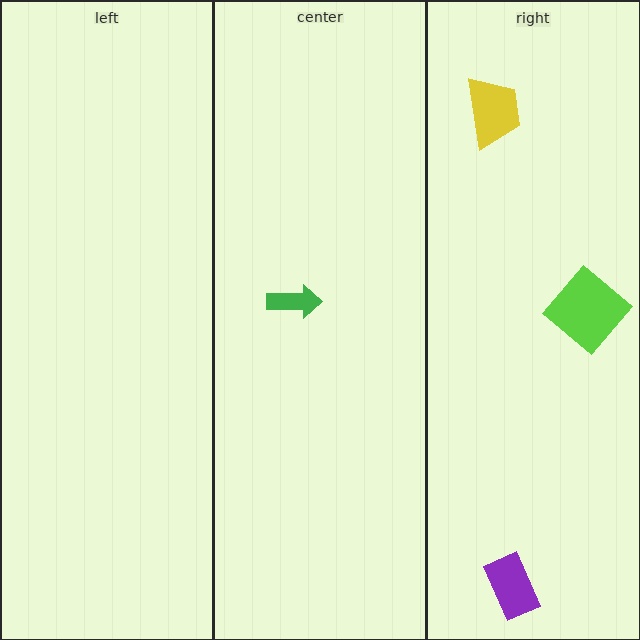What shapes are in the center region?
The green arrow.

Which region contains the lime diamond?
The right region.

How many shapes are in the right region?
3.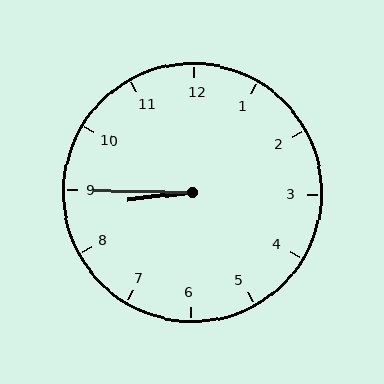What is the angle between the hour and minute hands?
Approximately 8 degrees.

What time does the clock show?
8:45.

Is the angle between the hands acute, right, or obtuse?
It is acute.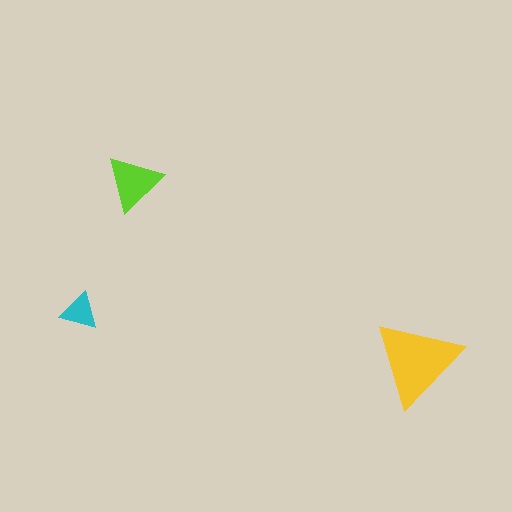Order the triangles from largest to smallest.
the yellow one, the lime one, the cyan one.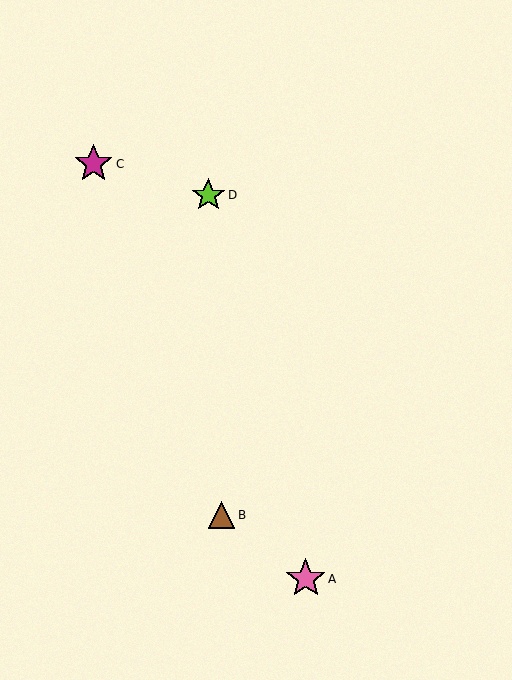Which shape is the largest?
The pink star (labeled A) is the largest.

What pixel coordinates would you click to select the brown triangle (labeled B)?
Click at (222, 515) to select the brown triangle B.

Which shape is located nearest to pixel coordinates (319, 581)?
The pink star (labeled A) at (306, 579) is nearest to that location.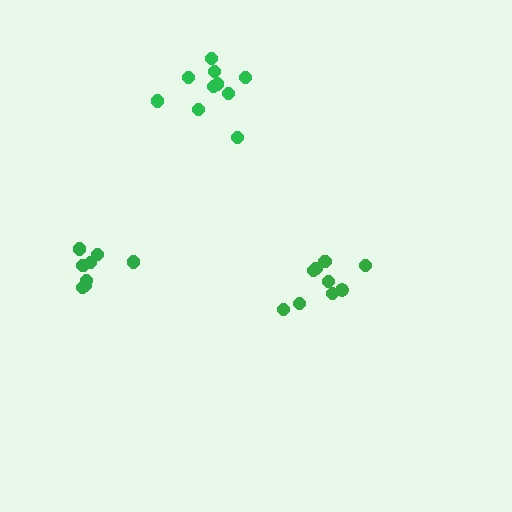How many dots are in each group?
Group 1: 8 dots, Group 2: 10 dots, Group 3: 9 dots (27 total).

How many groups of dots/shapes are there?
There are 3 groups.